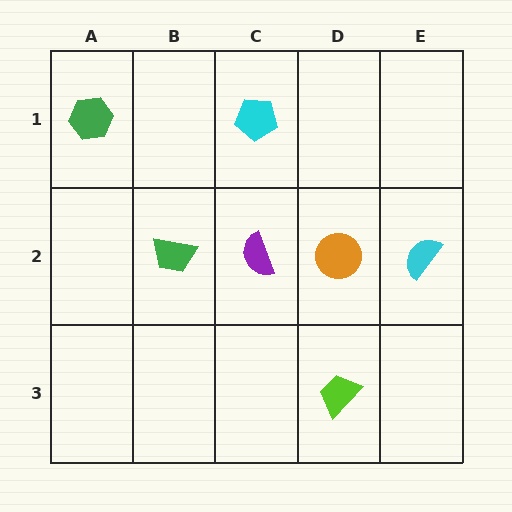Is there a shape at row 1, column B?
No, that cell is empty.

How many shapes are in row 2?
4 shapes.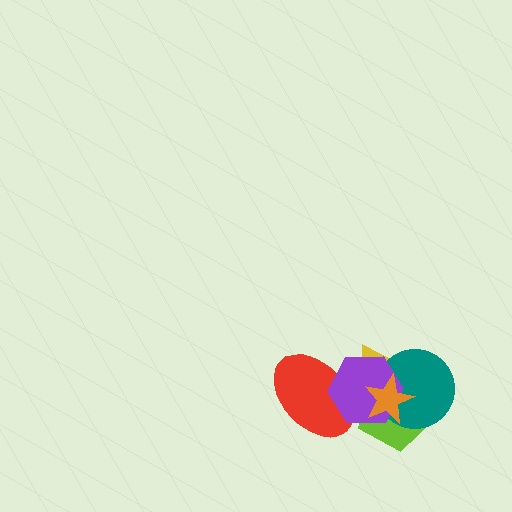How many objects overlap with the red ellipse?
2 objects overlap with the red ellipse.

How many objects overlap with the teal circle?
4 objects overlap with the teal circle.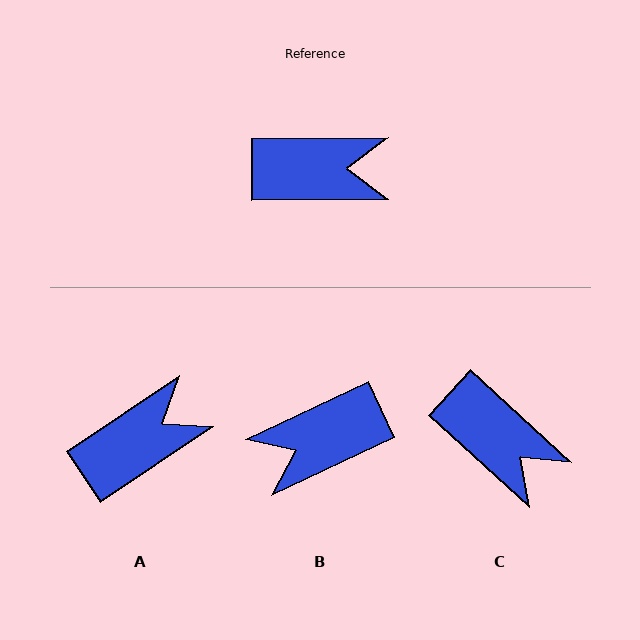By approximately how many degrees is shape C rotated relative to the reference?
Approximately 43 degrees clockwise.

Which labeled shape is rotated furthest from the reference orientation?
B, about 155 degrees away.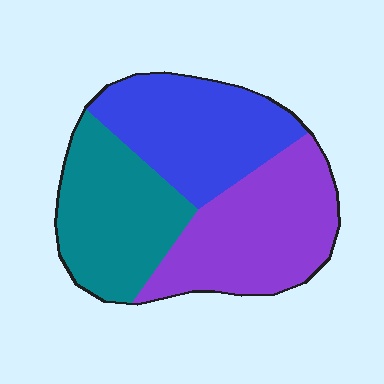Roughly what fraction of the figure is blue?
Blue takes up about one third (1/3) of the figure.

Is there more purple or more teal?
Purple.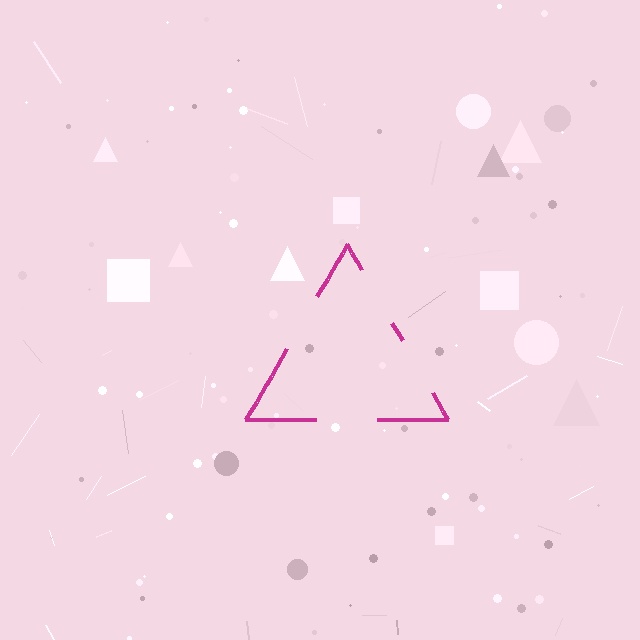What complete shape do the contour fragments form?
The contour fragments form a triangle.